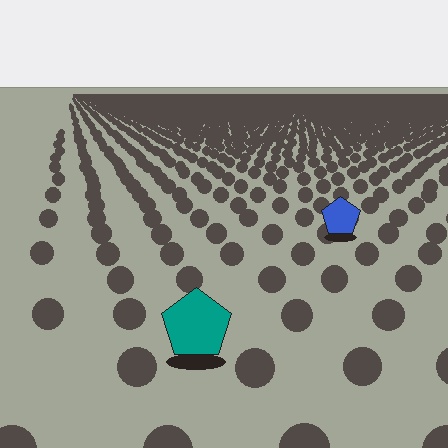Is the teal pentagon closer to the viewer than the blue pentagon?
Yes. The teal pentagon is closer — you can tell from the texture gradient: the ground texture is coarser near it.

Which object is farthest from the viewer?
The blue pentagon is farthest from the viewer. It appears smaller and the ground texture around it is denser.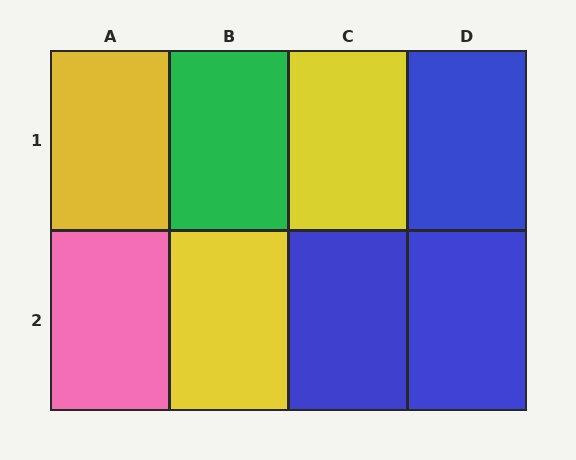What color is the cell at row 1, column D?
Blue.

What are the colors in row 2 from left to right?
Pink, yellow, blue, blue.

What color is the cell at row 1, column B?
Green.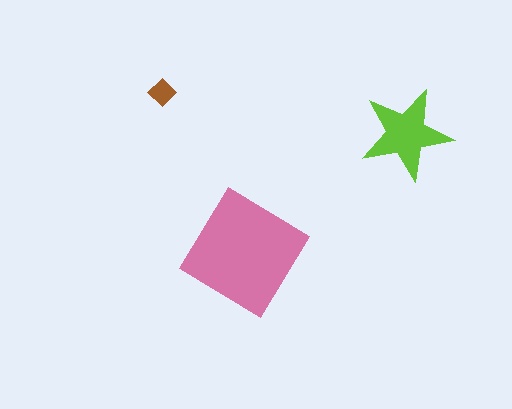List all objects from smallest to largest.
The brown diamond, the lime star, the pink diamond.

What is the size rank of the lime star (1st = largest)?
2nd.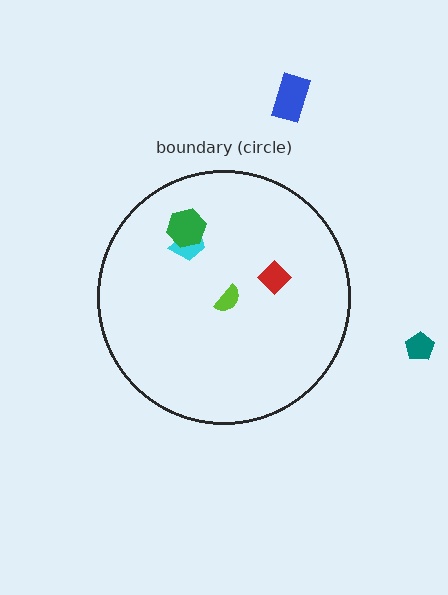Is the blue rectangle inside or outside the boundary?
Outside.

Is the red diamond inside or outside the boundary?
Inside.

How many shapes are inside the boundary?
4 inside, 2 outside.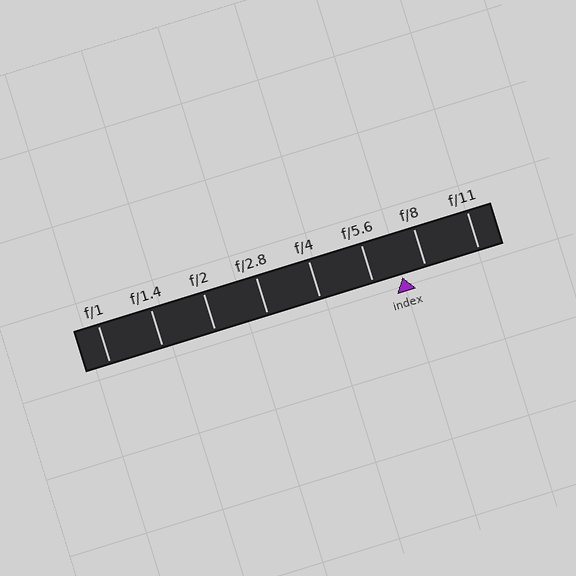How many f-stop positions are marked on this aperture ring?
There are 8 f-stop positions marked.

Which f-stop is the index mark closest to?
The index mark is closest to f/8.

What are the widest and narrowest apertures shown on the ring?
The widest aperture shown is f/1 and the narrowest is f/11.